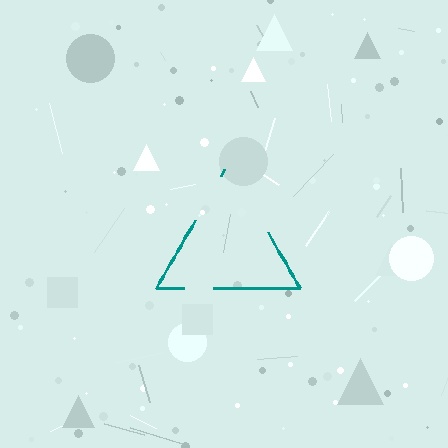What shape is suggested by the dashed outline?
The dashed outline suggests a triangle.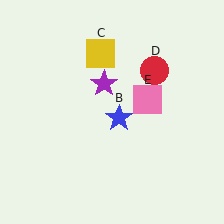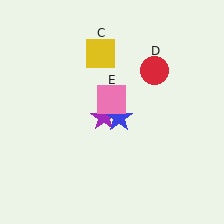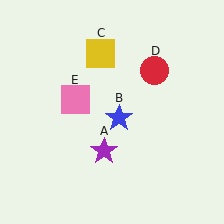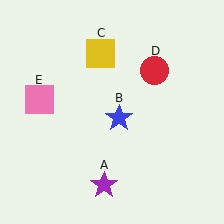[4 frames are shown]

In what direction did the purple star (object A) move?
The purple star (object A) moved down.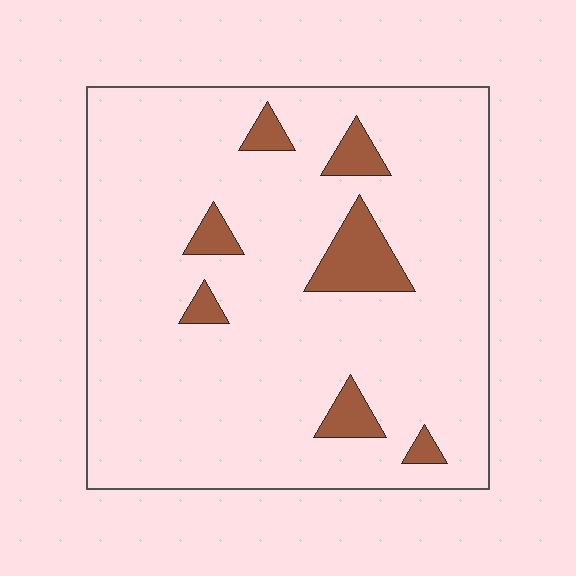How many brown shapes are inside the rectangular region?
7.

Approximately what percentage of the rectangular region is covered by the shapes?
Approximately 10%.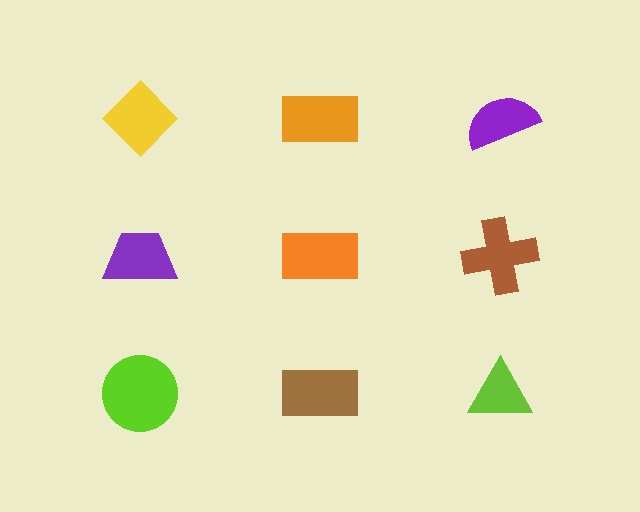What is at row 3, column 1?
A lime circle.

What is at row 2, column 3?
A brown cross.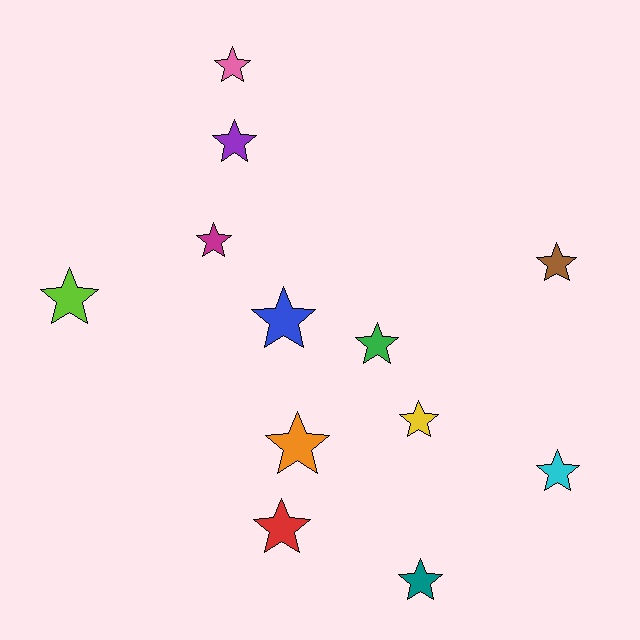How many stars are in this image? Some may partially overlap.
There are 12 stars.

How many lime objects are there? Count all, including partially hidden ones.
There is 1 lime object.